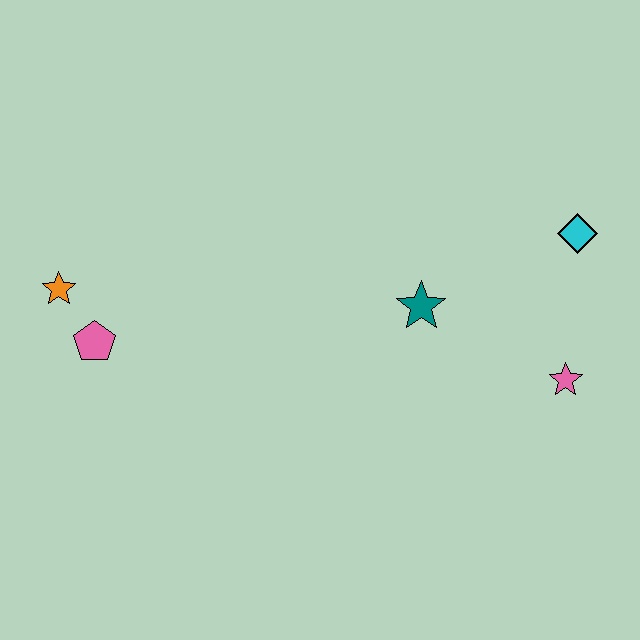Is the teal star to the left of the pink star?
Yes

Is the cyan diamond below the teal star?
No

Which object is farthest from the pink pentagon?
The cyan diamond is farthest from the pink pentagon.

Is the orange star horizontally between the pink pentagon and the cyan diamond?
No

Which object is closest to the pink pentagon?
The orange star is closest to the pink pentagon.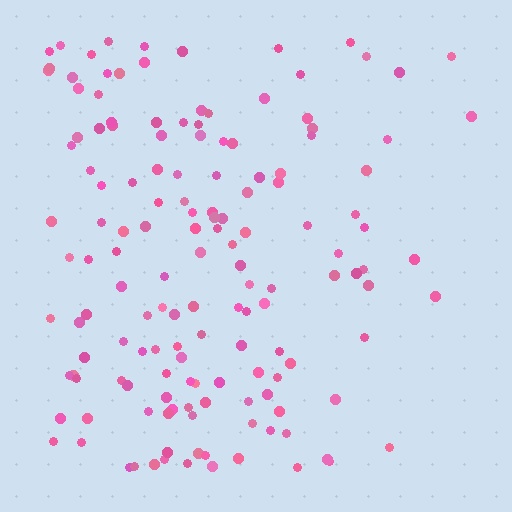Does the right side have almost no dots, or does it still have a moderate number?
Still a moderate number, just noticeably fewer than the left.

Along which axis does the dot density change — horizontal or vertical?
Horizontal.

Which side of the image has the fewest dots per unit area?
The right.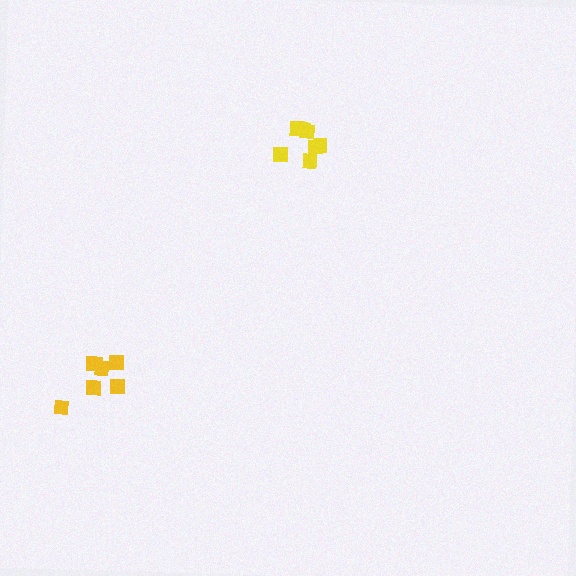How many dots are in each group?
Group 1: 7 dots, Group 2: 7 dots (14 total).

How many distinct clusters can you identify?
There are 2 distinct clusters.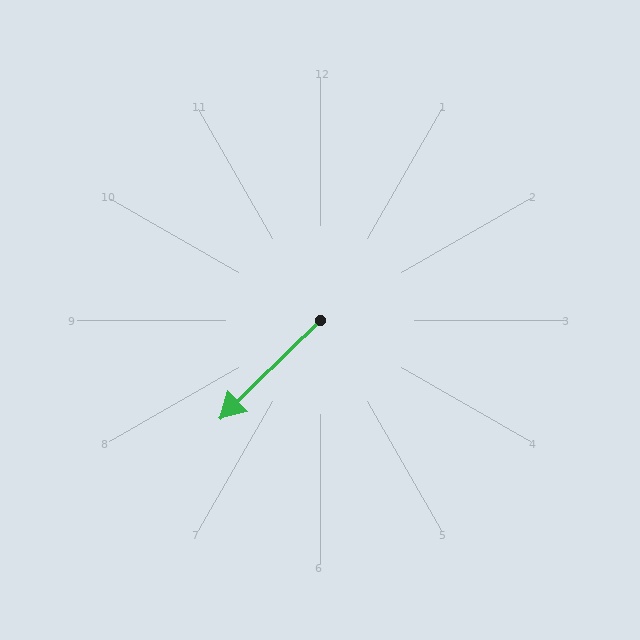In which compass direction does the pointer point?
Southwest.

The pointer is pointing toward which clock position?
Roughly 8 o'clock.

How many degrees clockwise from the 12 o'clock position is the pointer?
Approximately 226 degrees.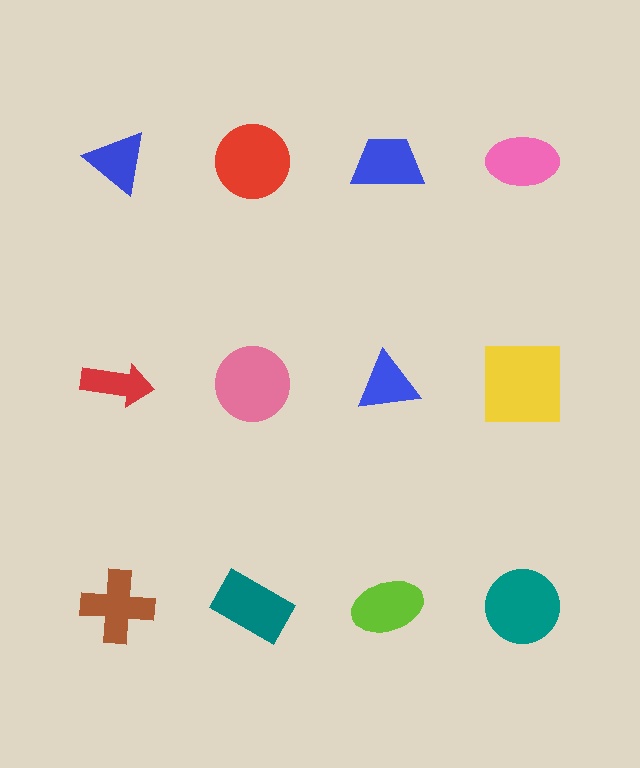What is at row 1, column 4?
A pink ellipse.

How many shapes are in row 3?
4 shapes.